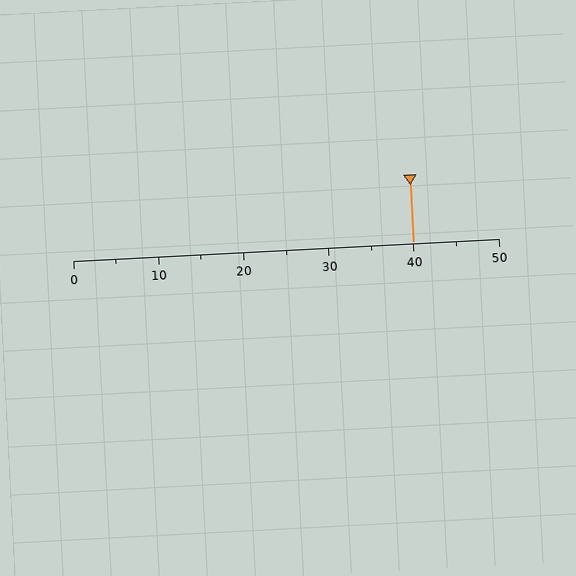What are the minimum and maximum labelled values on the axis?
The axis runs from 0 to 50.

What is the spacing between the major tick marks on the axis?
The major ticks are spaced 10 apart.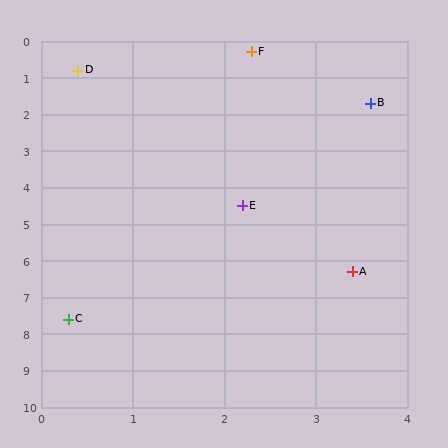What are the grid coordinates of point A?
Point A is at approximately (3.4, 6.3).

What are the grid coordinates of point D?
Point D is at approximately (0.4, 0.8).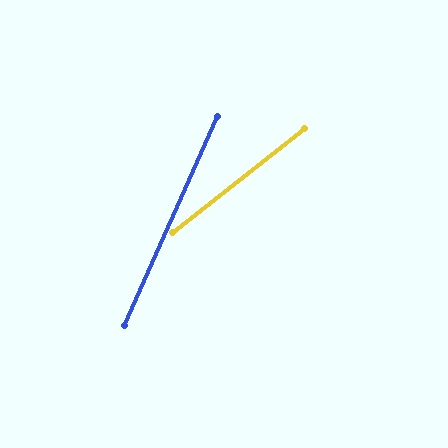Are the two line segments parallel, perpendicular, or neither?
Neither parallel nor perpendicular — they differ by about 28°.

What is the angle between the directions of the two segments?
Approximately 28 degrees.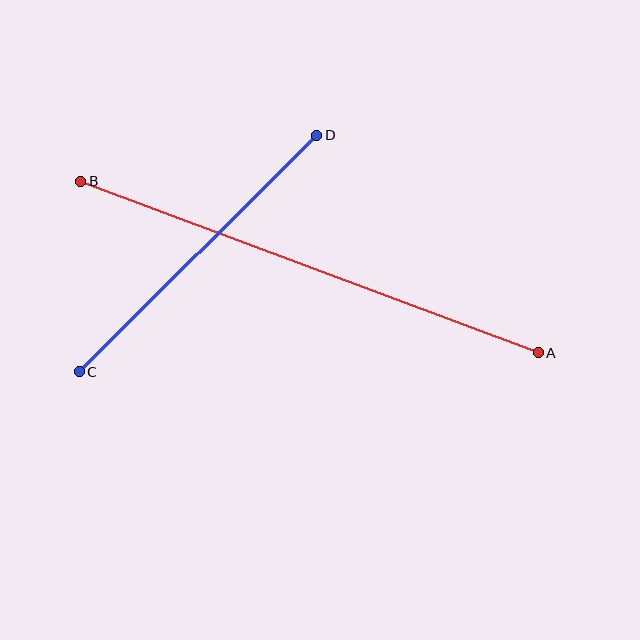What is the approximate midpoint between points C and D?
The midpoint is at approximately (198, 254) pixels.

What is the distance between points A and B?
The distance is approximately 489 pixels.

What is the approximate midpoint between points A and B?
The midpoint is at approximately (309, 267) pixels.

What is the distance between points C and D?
The distance is approximately 335 pixels.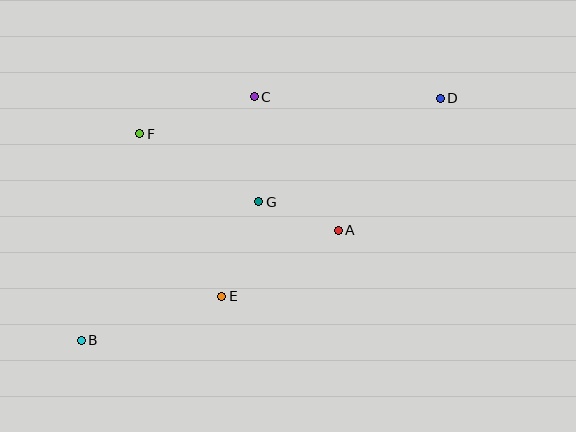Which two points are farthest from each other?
Points B and D are farthest from each other.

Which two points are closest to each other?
Points A and G are closest to each other.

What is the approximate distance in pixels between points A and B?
The distance between A and B is approximately 279 pixels.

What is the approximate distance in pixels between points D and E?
The distance between D and E is approximately 295 pixels.